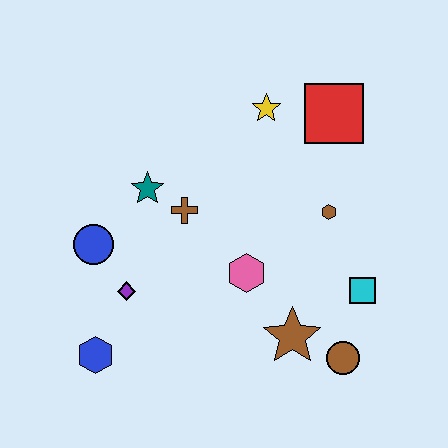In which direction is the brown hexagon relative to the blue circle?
The brown hexagon is to the right of the blue circle.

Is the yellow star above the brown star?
Yes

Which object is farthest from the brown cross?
The brown circle is farthest from the brown cross.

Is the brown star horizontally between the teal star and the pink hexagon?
No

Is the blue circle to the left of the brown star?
Yes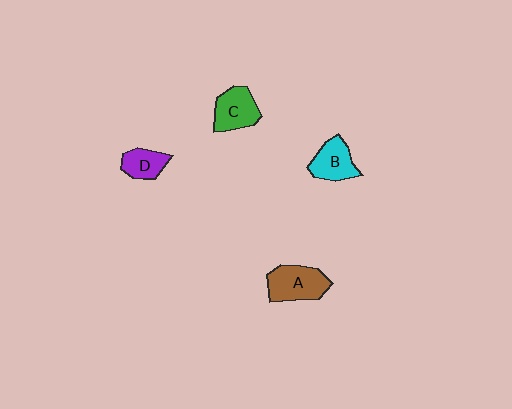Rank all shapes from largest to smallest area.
From largest to smallest: A (brown), C (green), B (cyan), D (purple).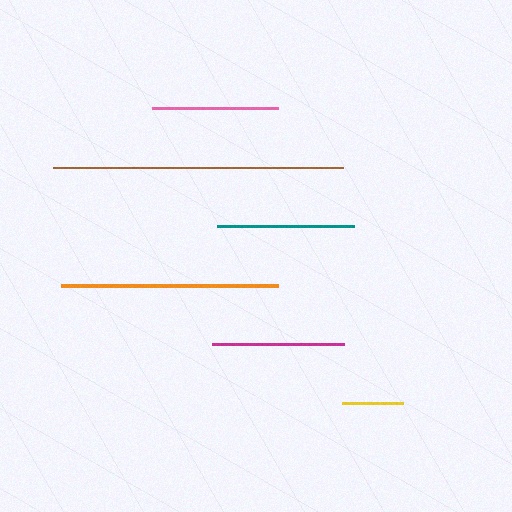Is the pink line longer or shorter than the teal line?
The teal line is longer than the pink line.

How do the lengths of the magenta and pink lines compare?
The magenta and pink lines are approximately the same length.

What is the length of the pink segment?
The pink segment is approximately 126 pixels long.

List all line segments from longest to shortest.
From longest to shortest: brown, orange, teal, magenta, pink, yellow.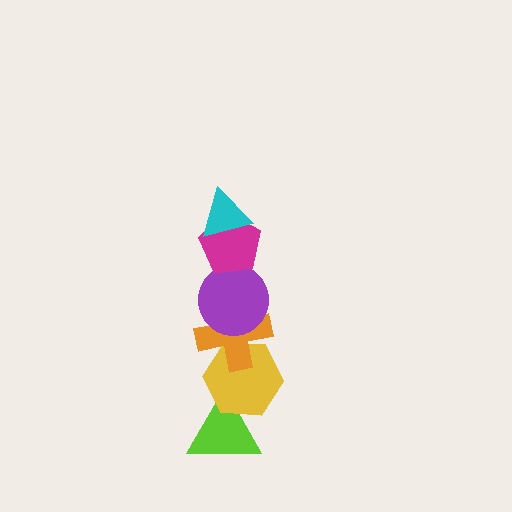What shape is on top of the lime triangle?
The yellow hexagon is on top of the lime triangle.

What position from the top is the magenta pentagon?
The magenta pentagon is 2nd from the top.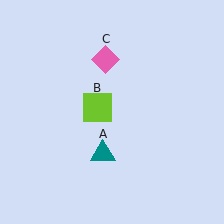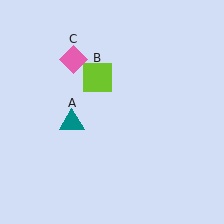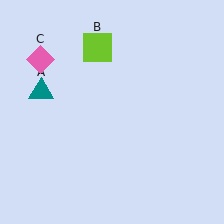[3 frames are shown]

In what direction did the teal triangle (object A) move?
The teal triangle (object A) moved up and to the left.